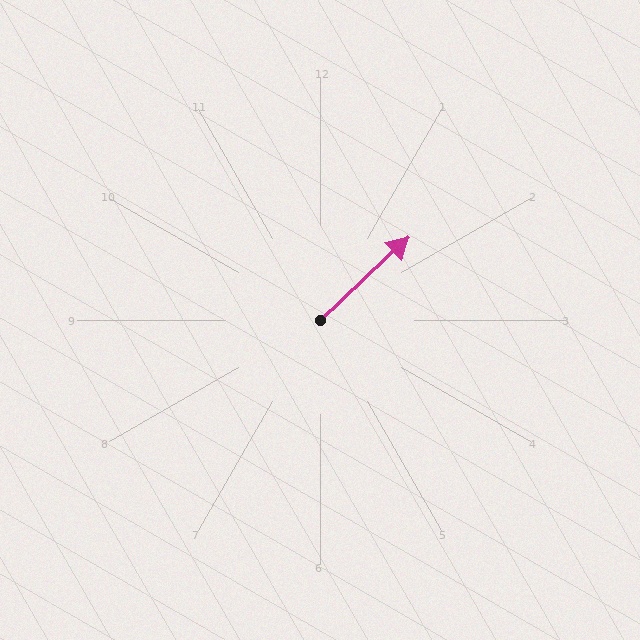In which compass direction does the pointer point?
Northeast.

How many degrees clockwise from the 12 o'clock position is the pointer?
Approximately 47 degrees.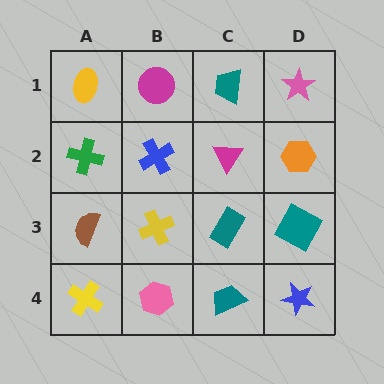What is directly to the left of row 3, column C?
A yellow cross.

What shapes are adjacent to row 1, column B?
A blue cross (row 2, column B), a yellow ellipse (row 1, column A), a teal trapezoid (row 1, column C).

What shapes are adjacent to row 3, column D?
An orange hexagon (row 2, column D), a blue star (row 4, column D), a teal rectangle (row 3, column C).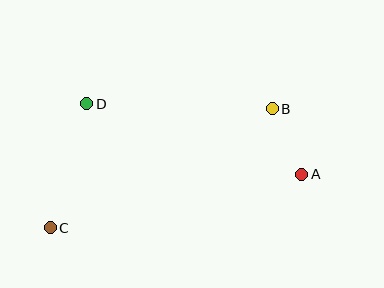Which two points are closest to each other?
Points A and B are closest to each other.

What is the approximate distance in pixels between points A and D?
The distance between A and D is approximately 226 pixels.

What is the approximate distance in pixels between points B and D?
The distance between B and D is approximately 186 pixels.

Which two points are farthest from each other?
Points A and C are farthest from each other.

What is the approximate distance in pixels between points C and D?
The distance between C and D is approximately 129 pixels.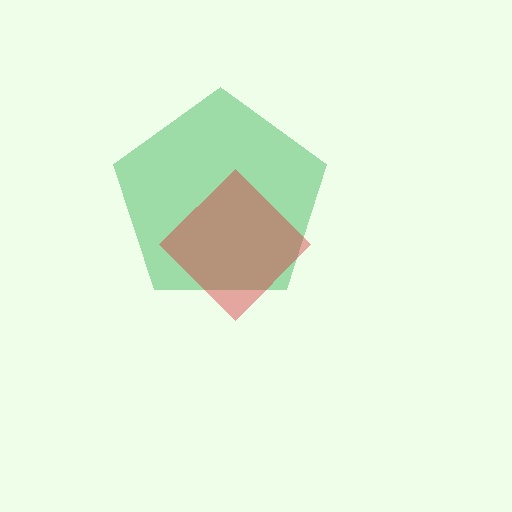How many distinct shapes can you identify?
There are 2 distinct shapes: a green pentagon, a red diamond.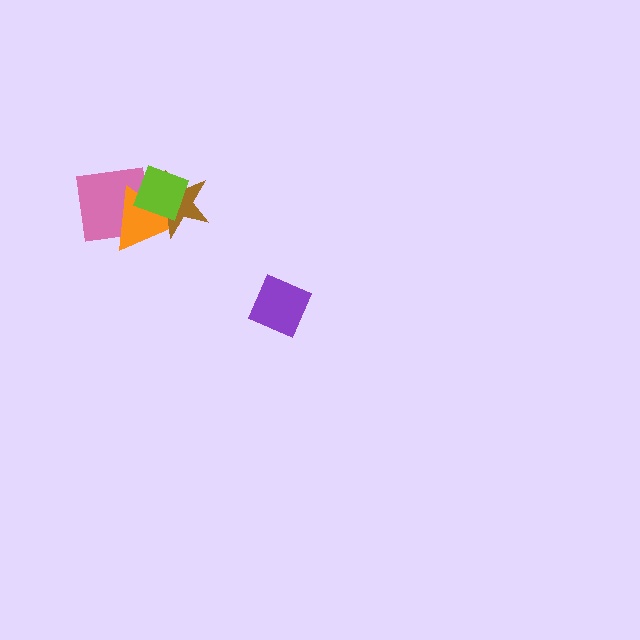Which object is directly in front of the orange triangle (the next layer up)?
The brown star is directly in front of the orange triangle.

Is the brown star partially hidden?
Yes, it is partially covered by another shape.